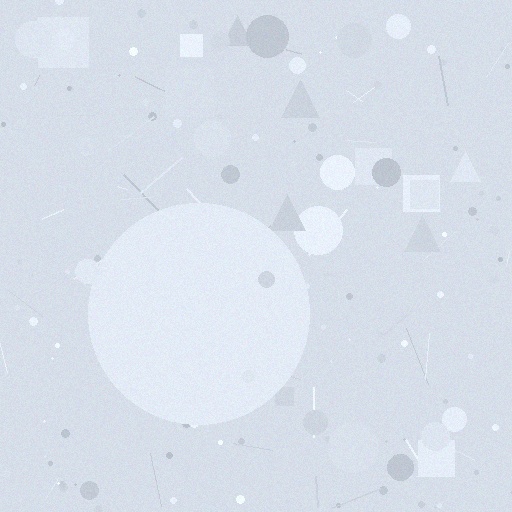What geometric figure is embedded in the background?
A circle is embedded in the background.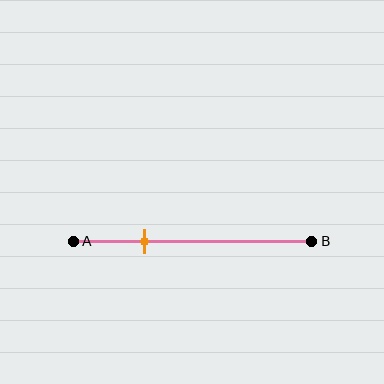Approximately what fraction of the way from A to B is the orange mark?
The orange mark is approximately 30% of the way from A to B.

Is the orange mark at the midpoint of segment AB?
No, the mark is at about 30% from A, not at the 50% midpoint.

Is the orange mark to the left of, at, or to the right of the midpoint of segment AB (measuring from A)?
The orange mark is to the left of the midpoint of segment AB.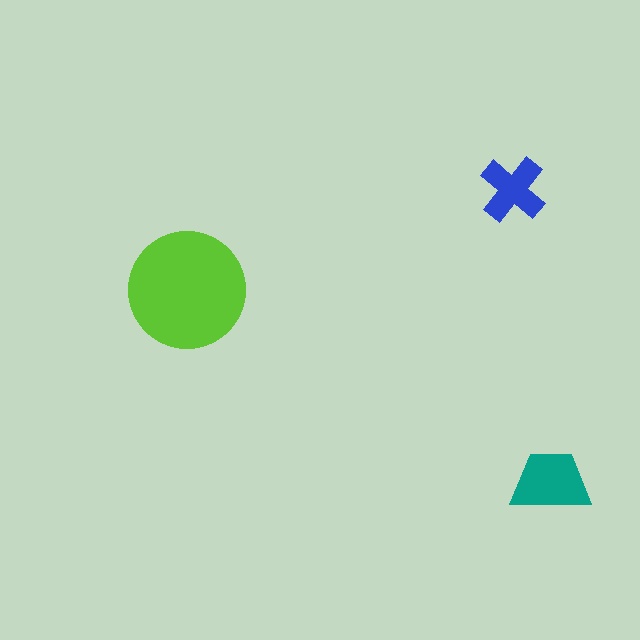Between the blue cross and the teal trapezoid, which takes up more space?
The teal trapezoid.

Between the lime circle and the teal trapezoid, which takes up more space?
The lime circle.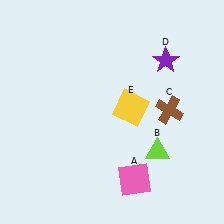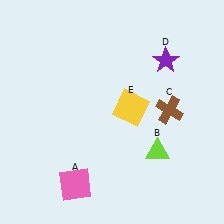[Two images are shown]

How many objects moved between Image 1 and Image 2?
1 object moved between the two images.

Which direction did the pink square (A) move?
The pink square (A) moved left.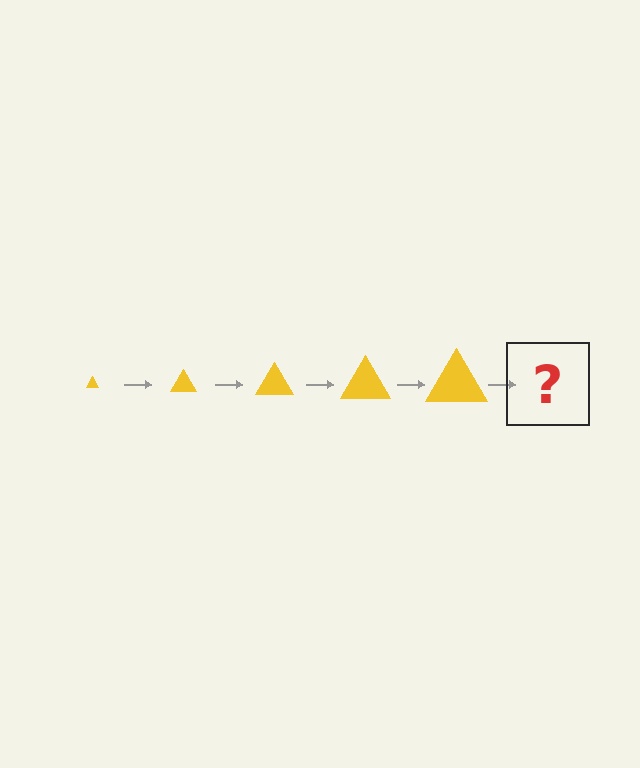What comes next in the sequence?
The next element should be a yellow triangle, larger than the previous one.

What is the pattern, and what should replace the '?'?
The pattern is that the triangle gets progressively larger each step. The '?' should be a yellow triangle, larger than the previous one.